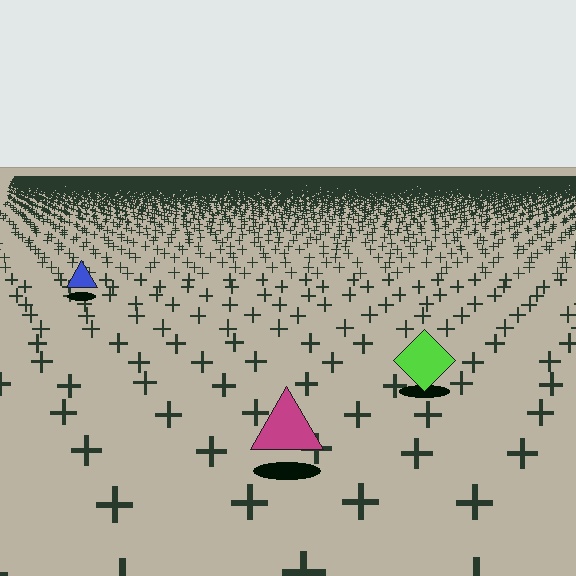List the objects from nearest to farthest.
From nearest to farthest: the magenta triangle, the lime diamond, the blue triangle.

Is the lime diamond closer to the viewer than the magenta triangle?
No. The magenta triangle is closer — you can tell from the texture gradient: the ground texture is coarser near it.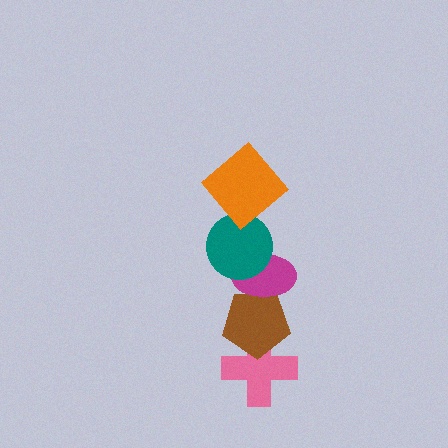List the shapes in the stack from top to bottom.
From top to bottom: the orange diamond, the teal circle, the magenta ellipse, the brown pentagon, the pink cross.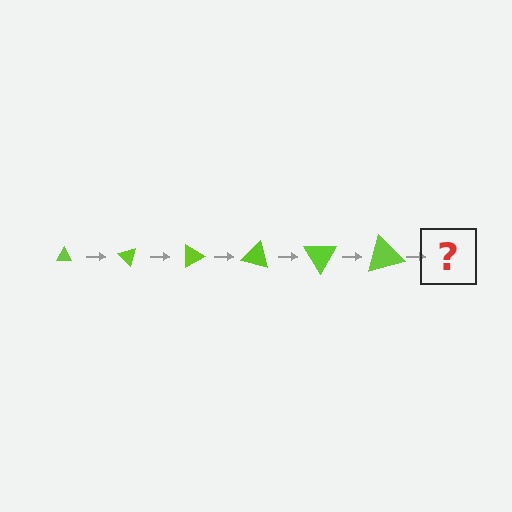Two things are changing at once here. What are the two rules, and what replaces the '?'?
The two rules are that the triangle grows larger each step and it rotates 45 degrees each step. The '?' should be a triangle, larger than the previous one and rotated 270 degrees from the start.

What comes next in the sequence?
The next element should be a triangle, larger than the previous one and rotated 270 degrees from the start.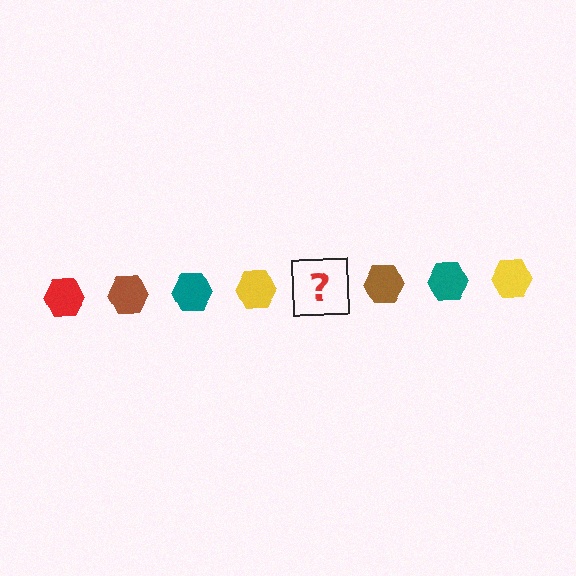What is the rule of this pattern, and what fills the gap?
The rule is that the pattern cycles through red, brown, teal, yellow hexagons. The gap should be filled with a red hexagon.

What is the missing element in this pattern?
The missing element is a red hexagon.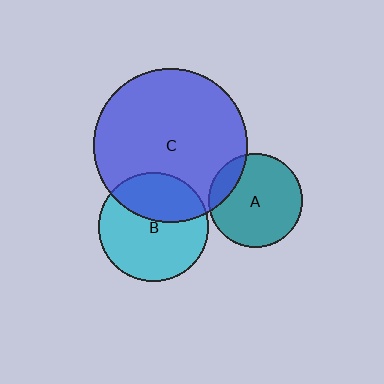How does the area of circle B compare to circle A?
Approximately 1.4 times.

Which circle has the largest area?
Circle C (blue).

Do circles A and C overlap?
Yes.